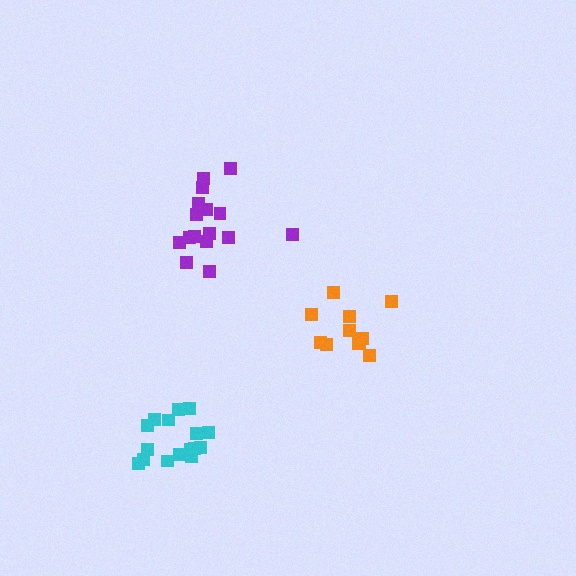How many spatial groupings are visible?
There are 3 spatial groupings.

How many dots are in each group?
Group 1: 11 dots, Group 2: 16 dots, Group 3: 16 dots (43 total).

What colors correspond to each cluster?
The clusters are colored: orange, cyan, purple.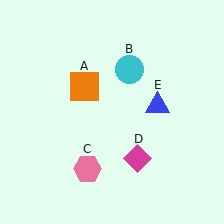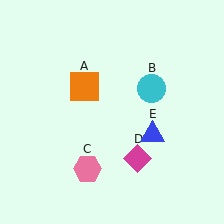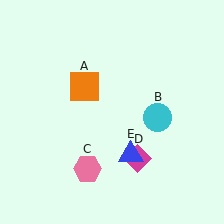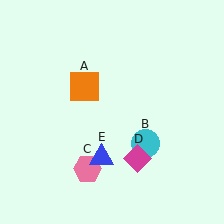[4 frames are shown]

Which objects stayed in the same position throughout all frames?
Orange square (object A) and pink hexagon (object C) and magenta diamond (object D) remained stationary.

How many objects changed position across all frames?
2 objects changed position: cyan circle (object B), blue triangle (object E).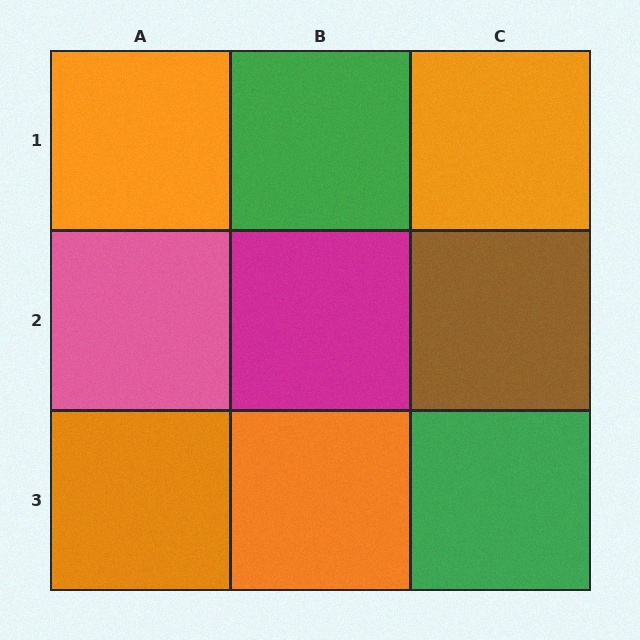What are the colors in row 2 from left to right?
Pink, magenta, brown.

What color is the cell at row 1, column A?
Orange.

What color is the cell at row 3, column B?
Orange.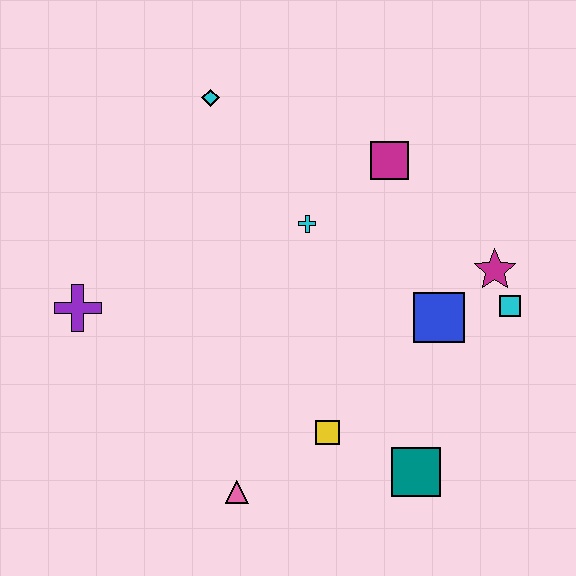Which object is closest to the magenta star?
The cyan square is closest to the magenta star.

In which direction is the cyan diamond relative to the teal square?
The cyan diamond is above the teal square.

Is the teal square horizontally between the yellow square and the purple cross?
No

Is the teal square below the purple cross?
Yes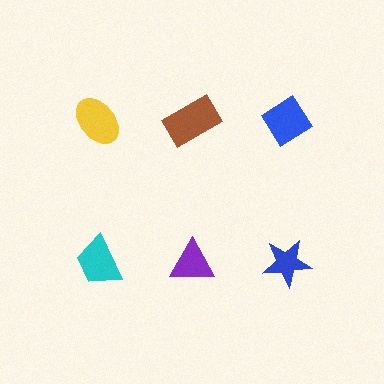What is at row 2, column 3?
A blue star.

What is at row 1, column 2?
A brown rectangle.